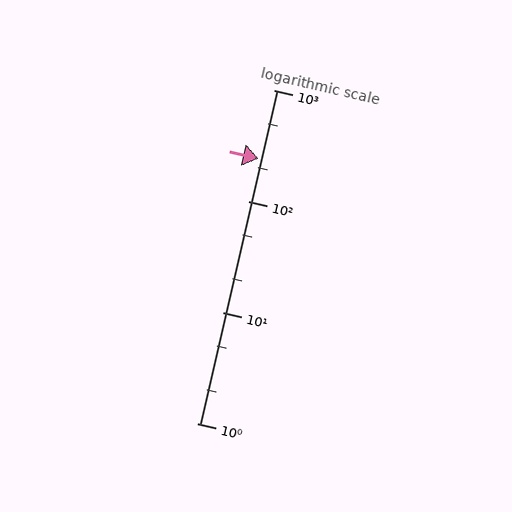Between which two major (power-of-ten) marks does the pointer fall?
The pointer is between 100 and 1000.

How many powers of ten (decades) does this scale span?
The scale spans 3 decades, from 1 to 1000.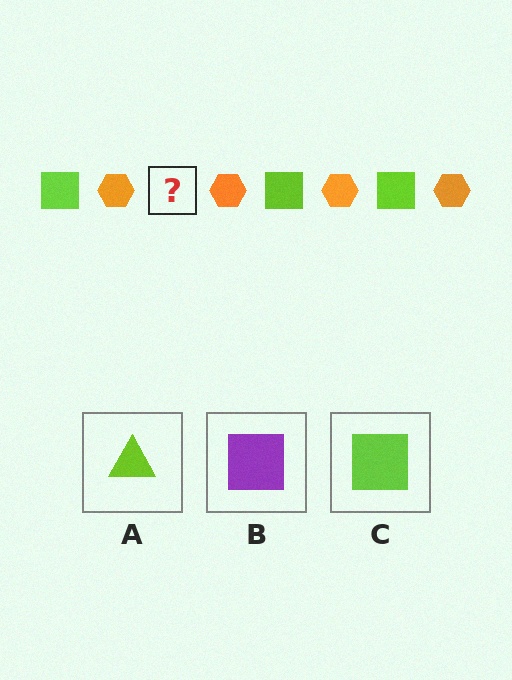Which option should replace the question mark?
Option C.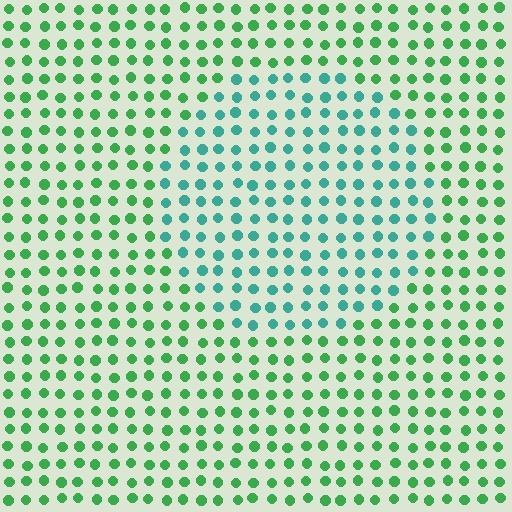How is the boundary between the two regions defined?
The boundary is defined purely by a slight shift in hue (about 39 degrees). Spacing, size, and orientation are identical on both sides.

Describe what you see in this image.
The image is filled with small green elements in a uniform arrangement. A circle-shaped region is visible where the elements are tinted to a slightly different hue, forming a subtle color boundary.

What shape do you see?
I see a circle.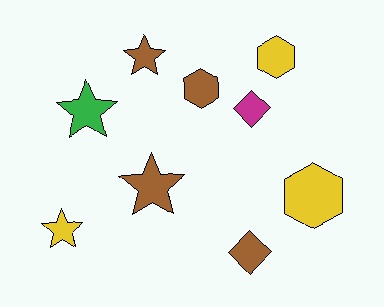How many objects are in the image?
There are 9 objects.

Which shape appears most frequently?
Star, with 4 objects.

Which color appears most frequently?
Brown, with 4 objects.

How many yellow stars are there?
There is 1 yellow star.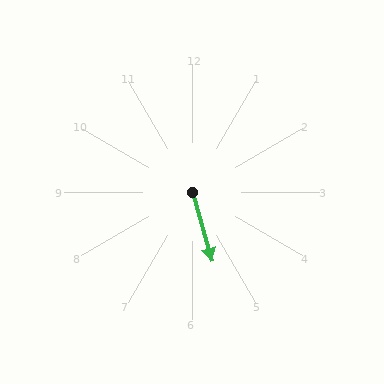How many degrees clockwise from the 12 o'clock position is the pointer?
Approximately 164 degrees.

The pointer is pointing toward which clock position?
Roughly 5 o'clock.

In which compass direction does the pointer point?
South.